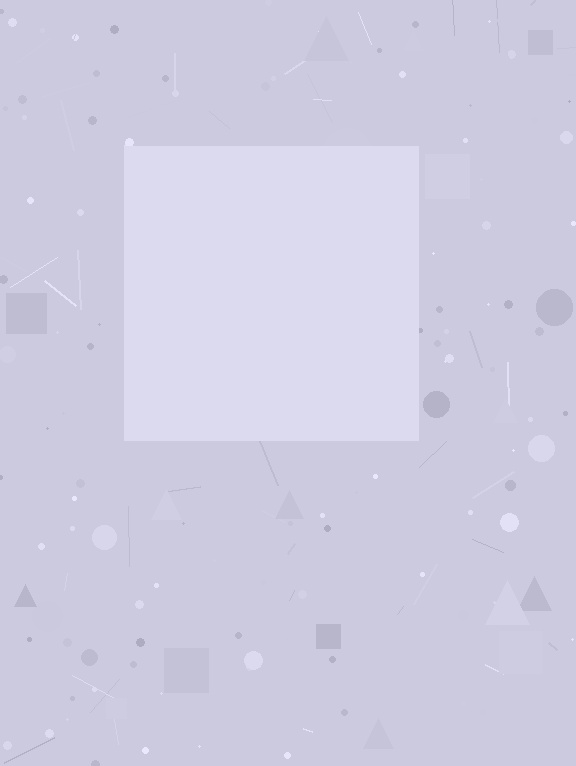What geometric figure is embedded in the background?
A square is embedded in the background.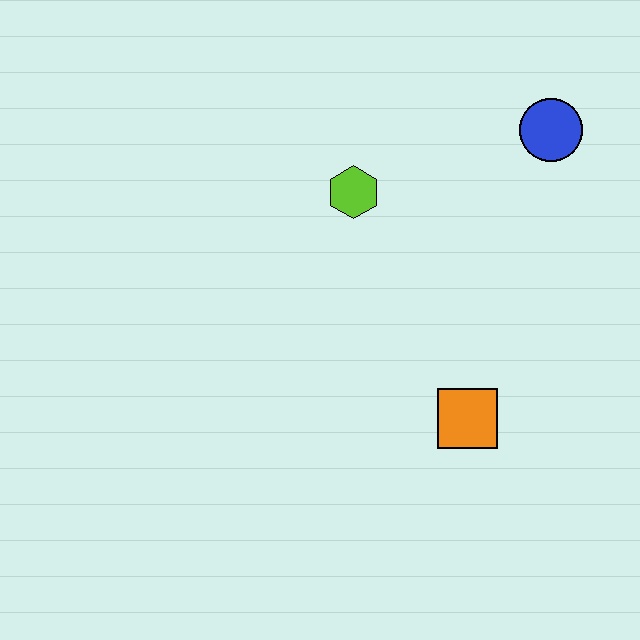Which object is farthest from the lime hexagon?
The orange square is farthest from the lime hexagon.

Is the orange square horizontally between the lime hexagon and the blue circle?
Yes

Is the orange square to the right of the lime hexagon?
Yes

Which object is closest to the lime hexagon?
The blue circle is closest to the lime hexagon.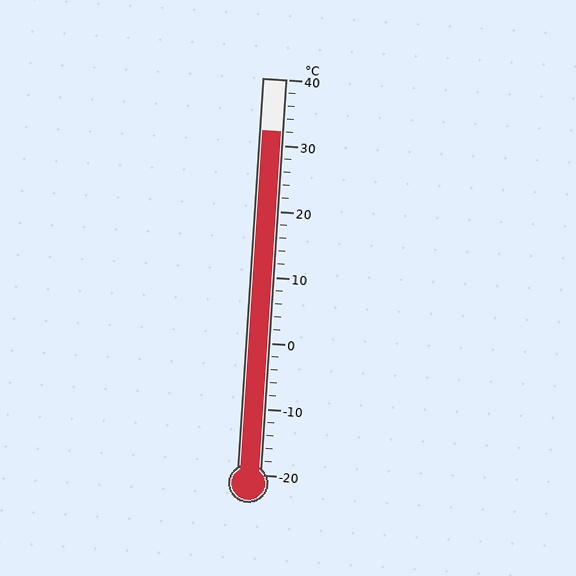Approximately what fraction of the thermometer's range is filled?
The thermometer is filled to approximately 85% of its range.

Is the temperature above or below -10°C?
The temperature is above -10°C.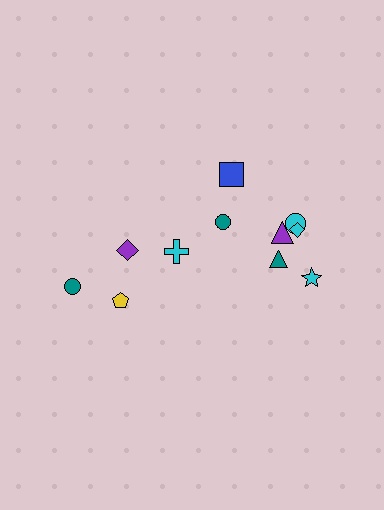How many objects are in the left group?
There are 4 objects.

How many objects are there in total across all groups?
There are 11 objects.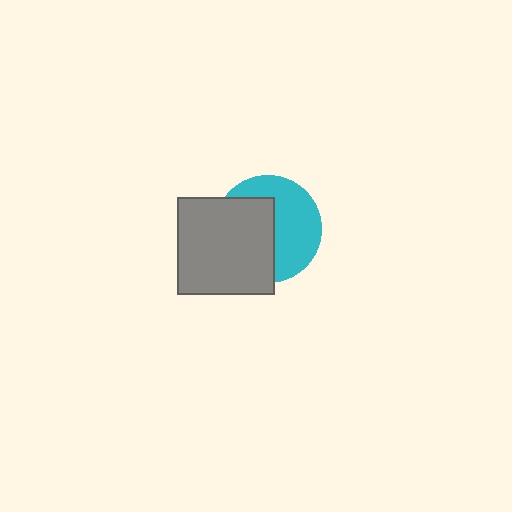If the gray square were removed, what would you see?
You would see the complete cyan circle.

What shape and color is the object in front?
The object in front is a gray square.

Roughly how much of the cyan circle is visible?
About half of it is visible (roughly 50%).